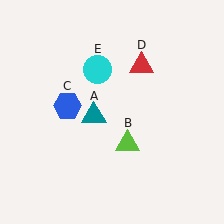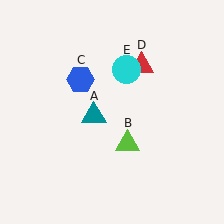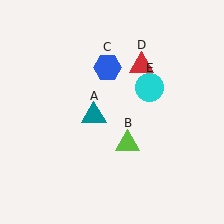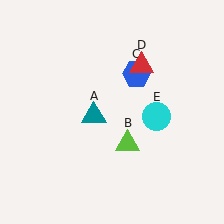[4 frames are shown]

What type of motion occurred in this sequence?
The blue hexagon (object C), cyan circle (object E) rotated clockwise around the center of the scene.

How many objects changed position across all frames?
2 objects changed position: blue hexagon (object C), cyan circle (object E).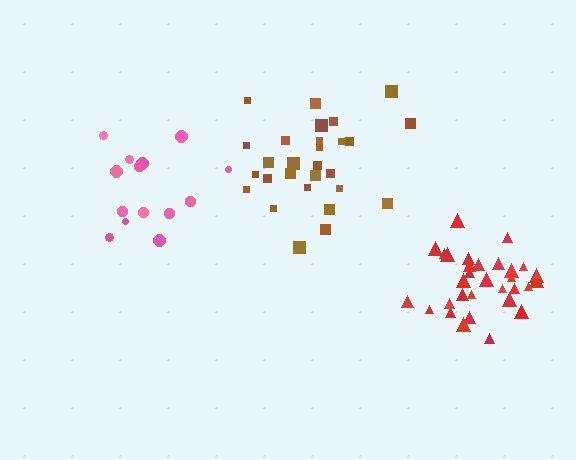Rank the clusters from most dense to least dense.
red, brown, pink.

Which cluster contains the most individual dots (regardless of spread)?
Red (32).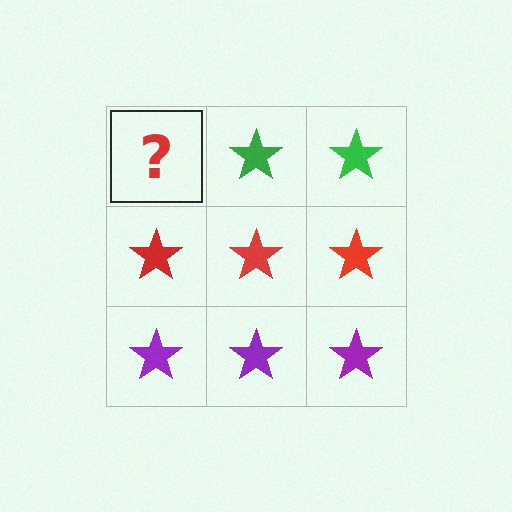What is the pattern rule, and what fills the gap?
The rule is that each row has a consistent color. The gap should be filled with a green star.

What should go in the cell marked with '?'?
The missing cell should contain a green star.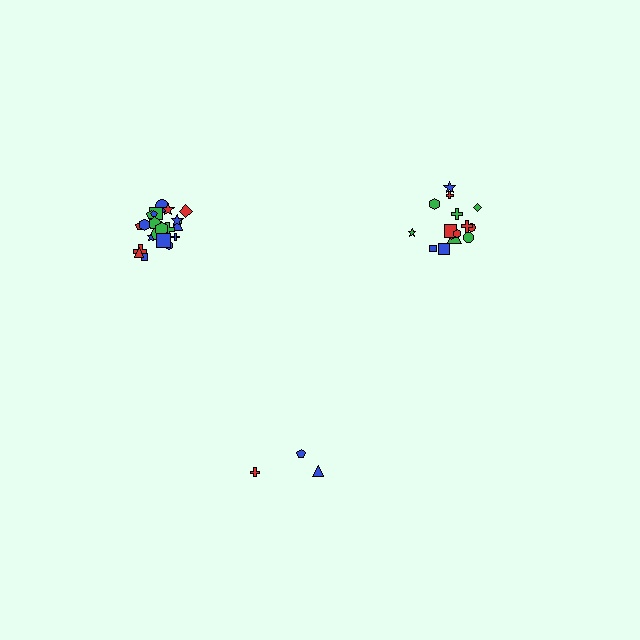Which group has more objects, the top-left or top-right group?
The top-left group.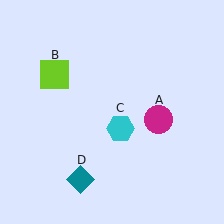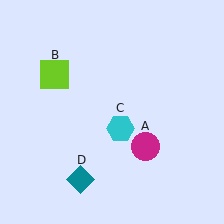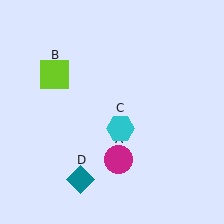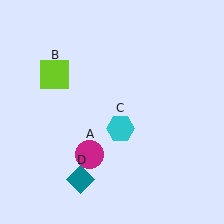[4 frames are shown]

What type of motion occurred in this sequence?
The magenta circle (object A) rotated clockwise around the center of the scene.